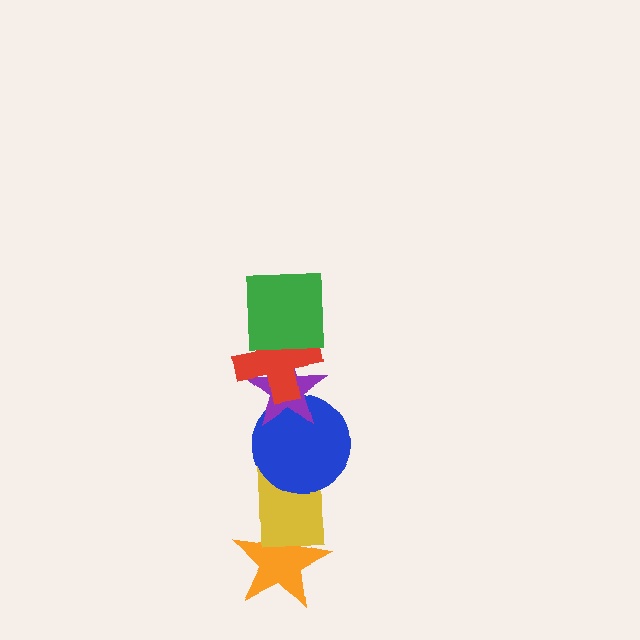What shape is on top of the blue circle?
The purple star is on top of the blue circle.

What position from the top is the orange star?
The orange star is 6th from the top.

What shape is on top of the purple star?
The red cross is on top of the purple star.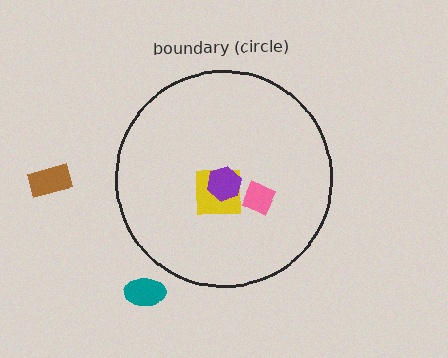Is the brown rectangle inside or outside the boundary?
Outside.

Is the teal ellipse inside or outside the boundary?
Outside.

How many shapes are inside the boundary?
3 inside, 2 outside.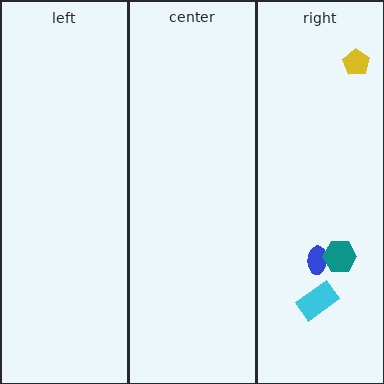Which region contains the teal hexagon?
The right region.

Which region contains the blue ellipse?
The right region.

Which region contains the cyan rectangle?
The right region.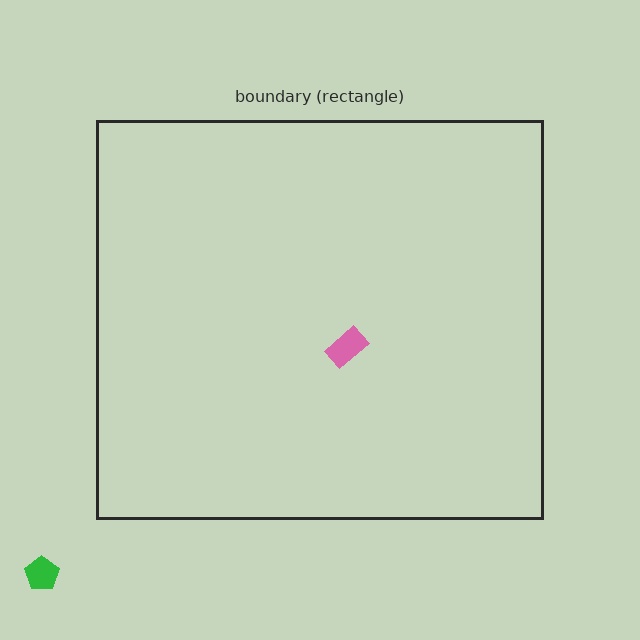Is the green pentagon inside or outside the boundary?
Outside.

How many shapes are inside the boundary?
1 inside, 1 outside.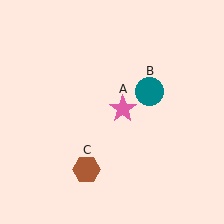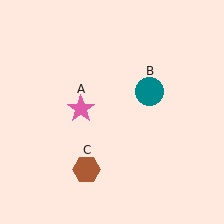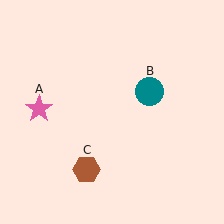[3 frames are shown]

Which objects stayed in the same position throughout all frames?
Teal circle (object B) and brown hexagon (object C) remained stationary.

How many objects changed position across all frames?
1 object changed position: pink star (object A).